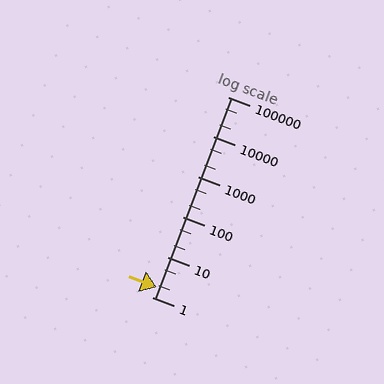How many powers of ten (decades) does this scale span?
The scale spans 5 decades, from 1 to 100000.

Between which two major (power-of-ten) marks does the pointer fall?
The pointer is between 1 and 10.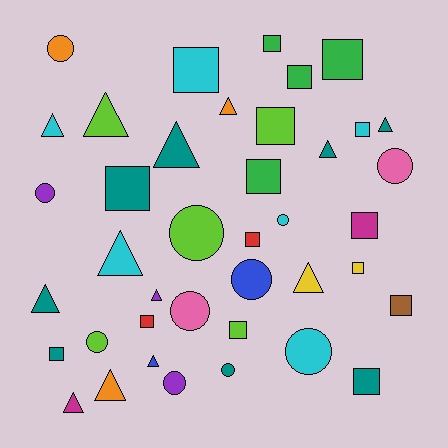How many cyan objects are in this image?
There are 6 cyan objects.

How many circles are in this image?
There are 11 circles.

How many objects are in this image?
There are 40 objects.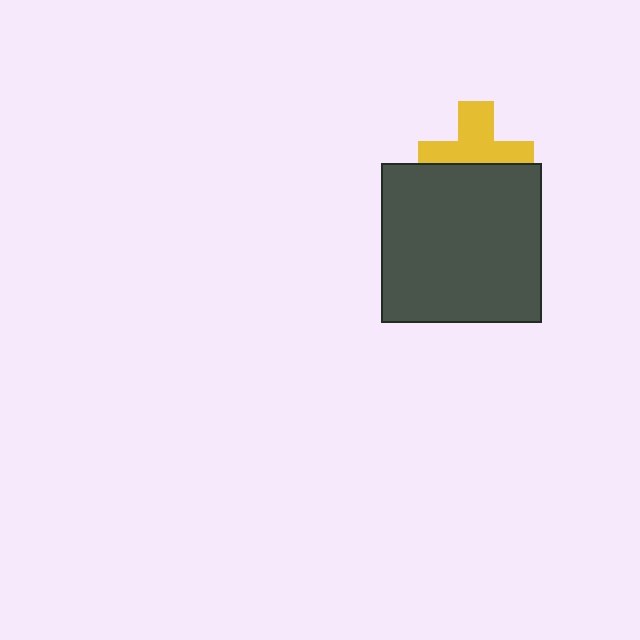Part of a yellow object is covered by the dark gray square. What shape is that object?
It is a cross.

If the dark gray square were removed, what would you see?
You would see the complete yellow cross.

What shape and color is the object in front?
The object in front is a dark gray square.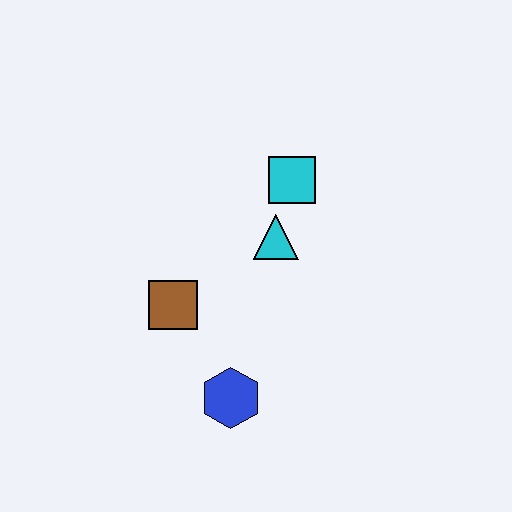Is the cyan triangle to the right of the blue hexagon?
Yes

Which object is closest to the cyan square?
The cyan triangle is closest to the cyan square.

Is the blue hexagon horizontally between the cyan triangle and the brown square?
Yes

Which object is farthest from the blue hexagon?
The cyan square is farthest from the blue hexagon.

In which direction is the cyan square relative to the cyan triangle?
The cyan square is above the cyan triangle.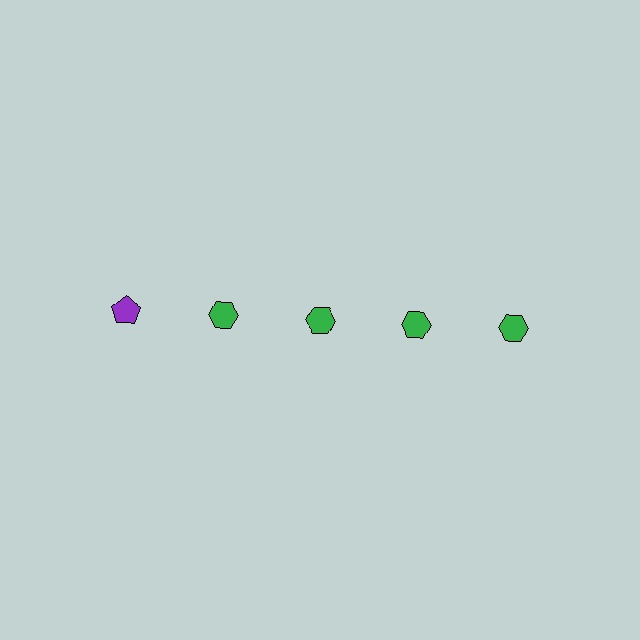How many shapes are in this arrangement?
There are 5 shapes arranged in a grid pattern.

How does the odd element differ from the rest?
It differs in both color (purple instead of green) and shape (pentagon instead of hexagon).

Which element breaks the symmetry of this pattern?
The purple pentagon in the top row, leftmost column breaks the symmetry. All other shapes are green hexagons.